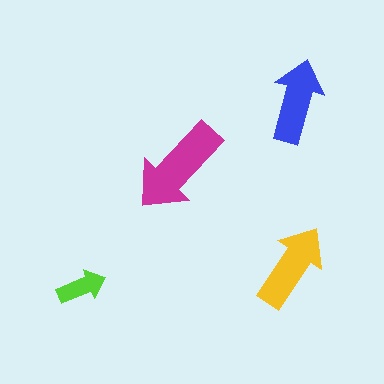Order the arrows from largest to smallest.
the magenta one, the yellow one, the blue one, the lime one.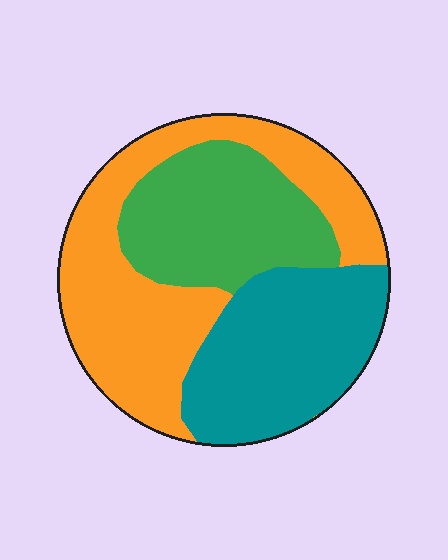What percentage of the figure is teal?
Teal takes up between a sixth and a third of the figure.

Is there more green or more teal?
Teal.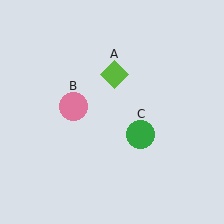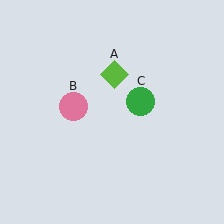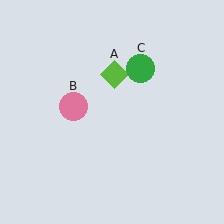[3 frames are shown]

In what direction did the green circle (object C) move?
The green circle (object C) moved up.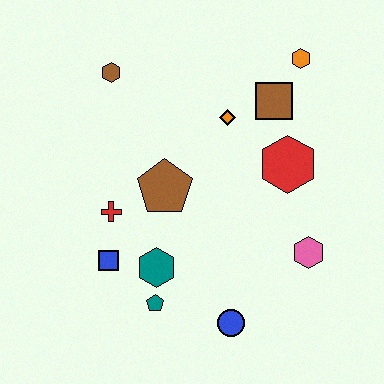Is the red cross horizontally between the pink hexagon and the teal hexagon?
No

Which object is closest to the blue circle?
The teal pentagon is closest to the blue circle.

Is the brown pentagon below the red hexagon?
Yes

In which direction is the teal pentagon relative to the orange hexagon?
The teal pentagon is below the orange hexagon.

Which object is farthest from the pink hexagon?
The brown hexagon is farthest from the pink hexagon.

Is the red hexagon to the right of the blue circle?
Yes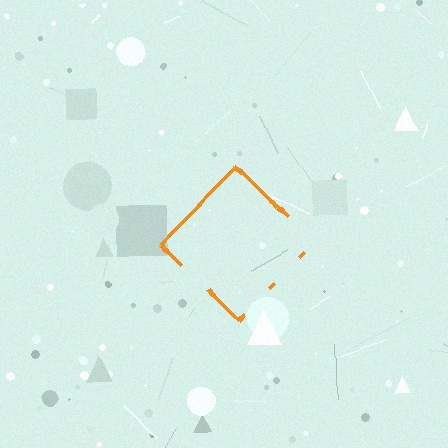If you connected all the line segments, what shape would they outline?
They would outline a diamond.